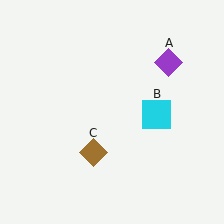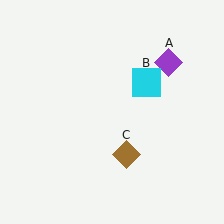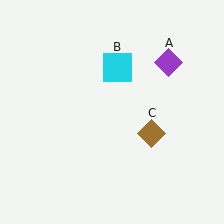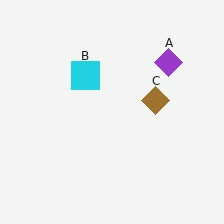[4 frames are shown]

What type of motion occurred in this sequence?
The cyan square (object B), brown diamond (object C) rotated counterclockwise around the center of the scene.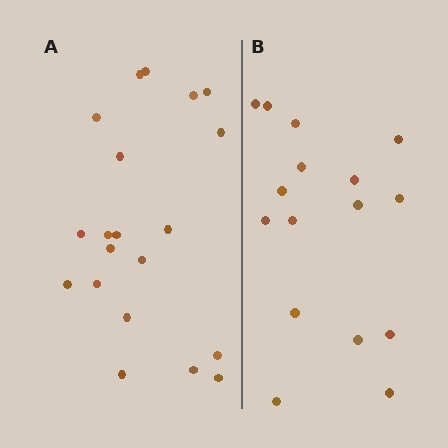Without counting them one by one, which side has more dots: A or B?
Region A (the left region) has more dots.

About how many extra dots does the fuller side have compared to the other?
Region A has about 4 more dots than region B.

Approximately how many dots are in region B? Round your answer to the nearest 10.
About 20 dots. (The exact count is 16, which rounds to 20.)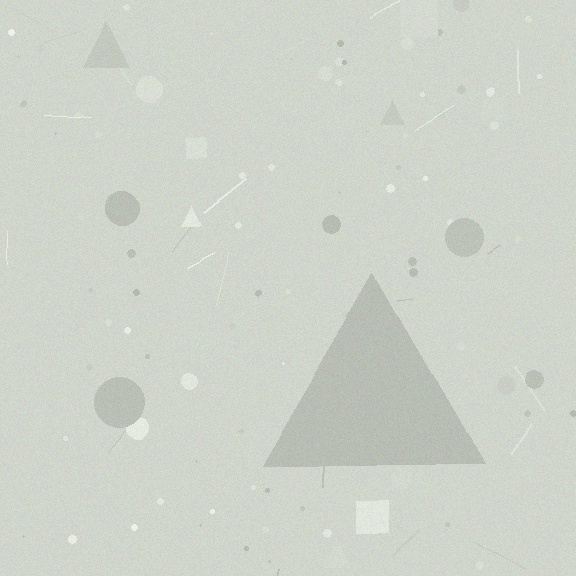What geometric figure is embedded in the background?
A triangle is embedded in the background.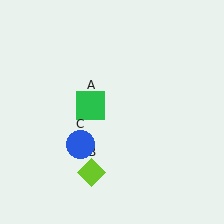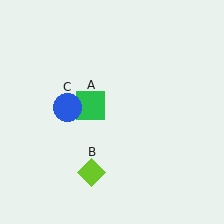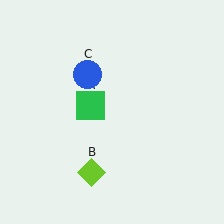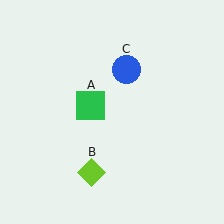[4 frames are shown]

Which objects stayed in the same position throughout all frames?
Green square (object A) and lime diamond (object B) remained stationary.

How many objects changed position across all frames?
1 object changed position: blue circle (object C).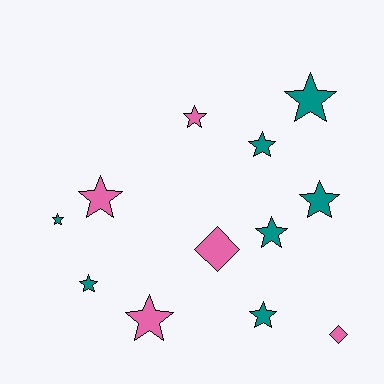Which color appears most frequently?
Teal, with 7 objects.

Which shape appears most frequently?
Star, with 10 objects.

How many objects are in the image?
There are 12 objects.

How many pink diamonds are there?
There are 2 pink diamonds.